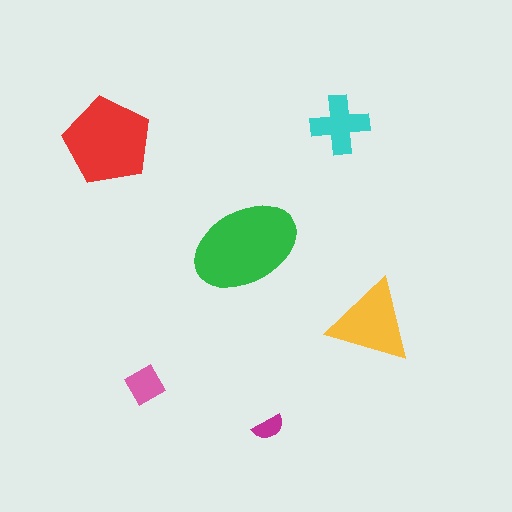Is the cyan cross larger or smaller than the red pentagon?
Smaller.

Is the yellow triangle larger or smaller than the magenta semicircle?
Larger.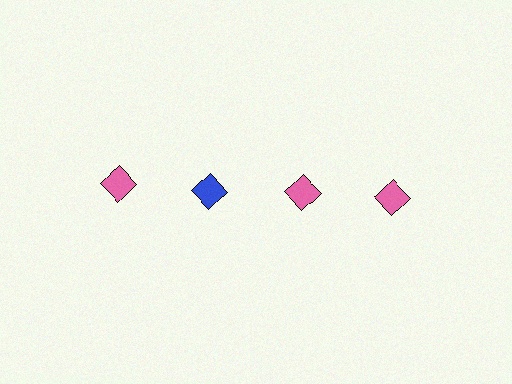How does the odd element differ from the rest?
It has a different color: blue instead of pink.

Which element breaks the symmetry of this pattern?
The blue diamond in the top row, second from left column breaks the symmetry. All other shapes are pink diamonds.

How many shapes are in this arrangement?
There are 4 shapes arranged in a grid pattern.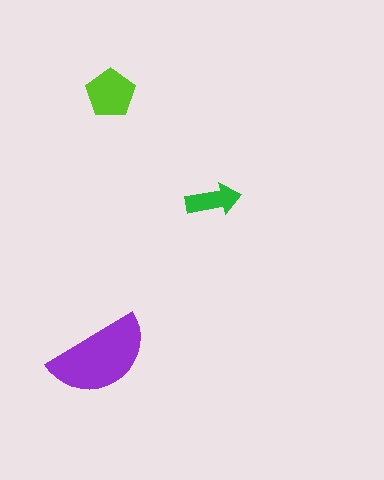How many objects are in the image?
There are 3 objects in the image.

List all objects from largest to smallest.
The purple semicircle, the lime pentagon, the green arrow.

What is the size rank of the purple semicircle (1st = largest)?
1st.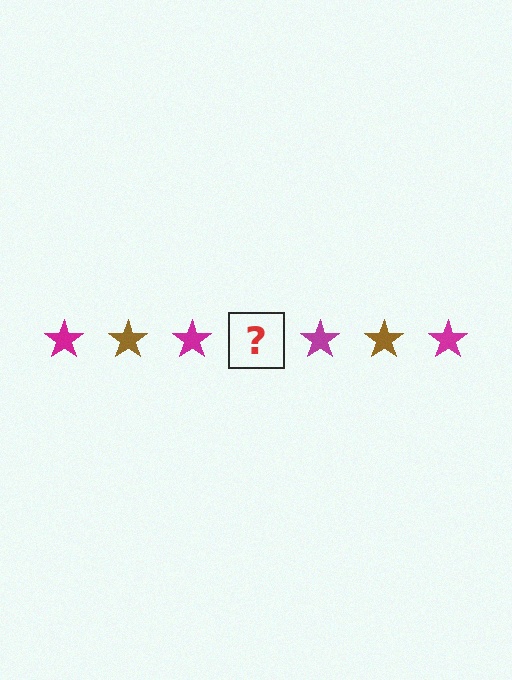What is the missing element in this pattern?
The missing element is a brown star.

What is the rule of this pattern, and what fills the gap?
The rule is that the pattern cycles through magenta, brown stars. The gap should be filled with a brown star.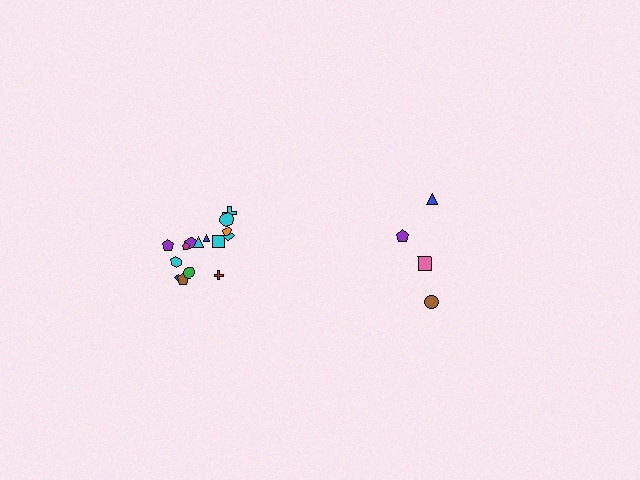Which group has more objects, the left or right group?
The left group.